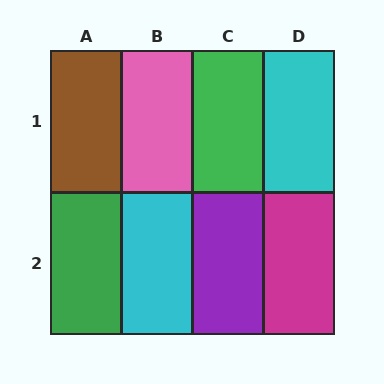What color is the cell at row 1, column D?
Cyan.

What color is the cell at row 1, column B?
Pink.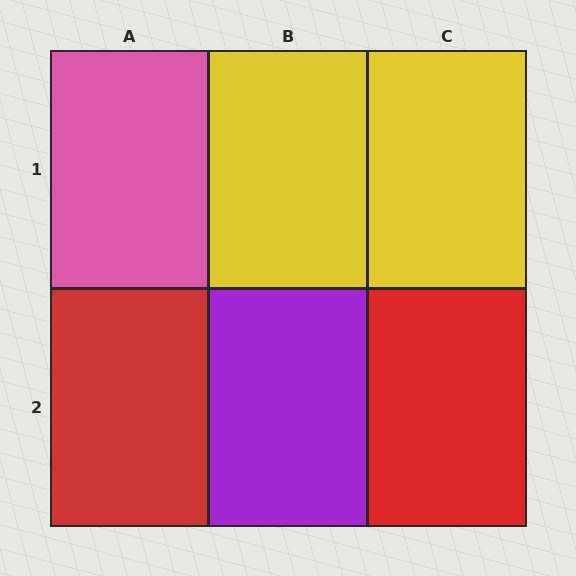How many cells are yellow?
2 cells are yellow.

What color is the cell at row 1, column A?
Pink.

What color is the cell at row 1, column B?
Yellow.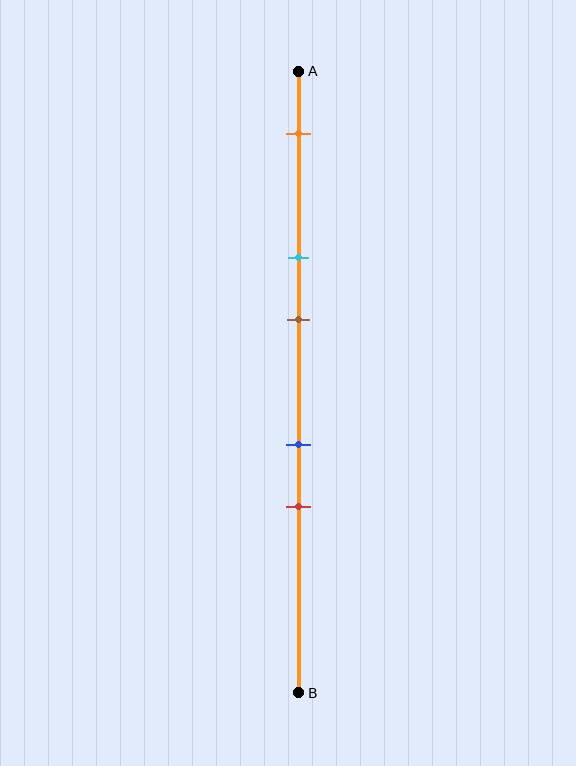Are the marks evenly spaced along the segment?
No, the marks are not evenly spaced.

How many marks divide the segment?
There are 5 marks dividing the segment.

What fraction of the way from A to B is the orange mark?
The orange mark is approximately 10% (0.1) of the way from A to B.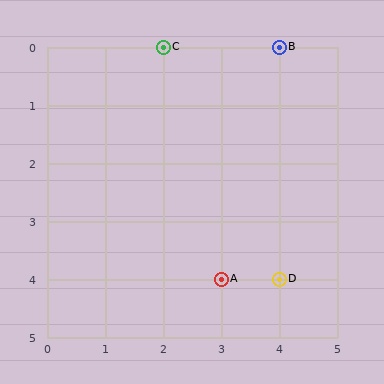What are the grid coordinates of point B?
Point B is at grid coordinates (4, 0).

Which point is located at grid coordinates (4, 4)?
Point D is at (4, 4).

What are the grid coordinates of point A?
Point A is at grid coordinates (3, 4).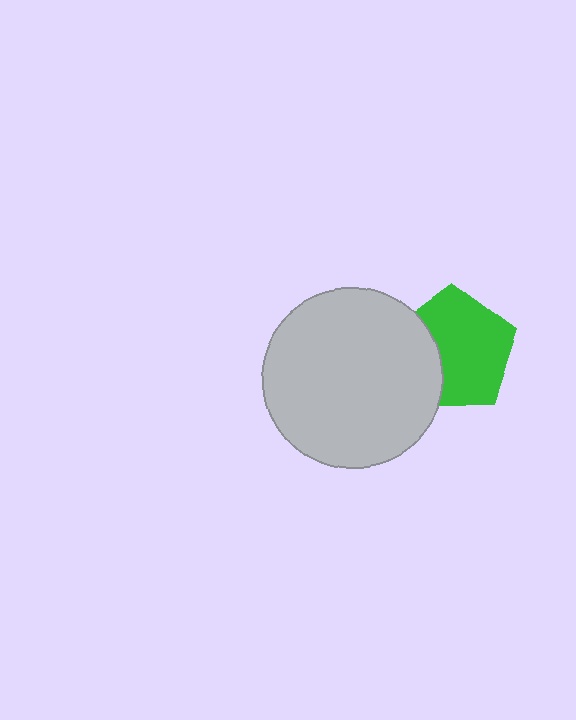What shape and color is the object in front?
The object in front is a light gray circle.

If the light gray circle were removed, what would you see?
You would see the complete green pentagon.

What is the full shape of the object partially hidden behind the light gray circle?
The partially hidden object is a green pentagon.